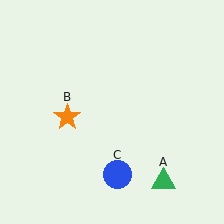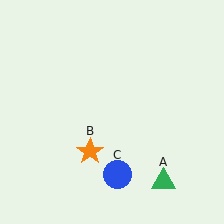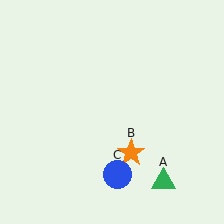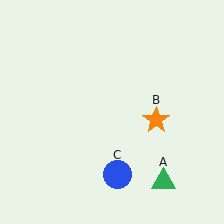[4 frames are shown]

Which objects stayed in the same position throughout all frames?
Green triangle (object A) and blue circle (object C) remained stationary.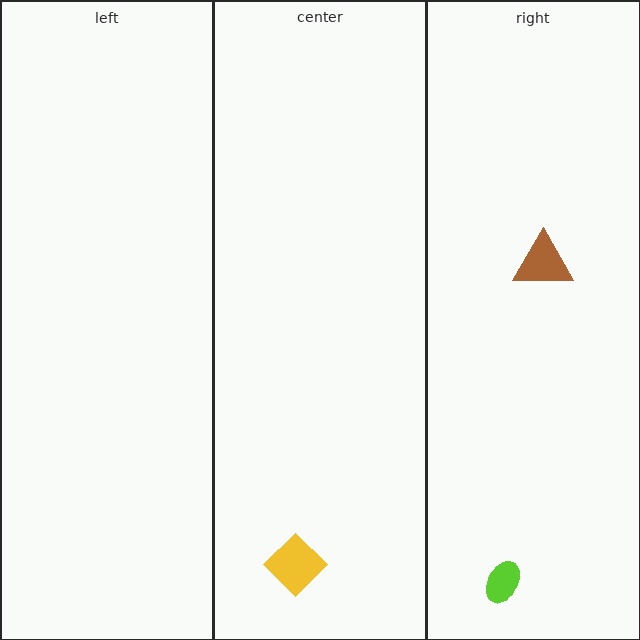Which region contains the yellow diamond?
The center region.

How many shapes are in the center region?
1.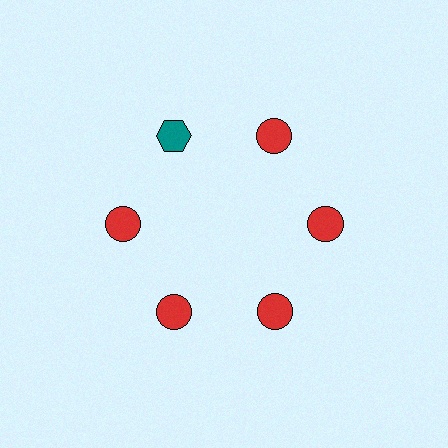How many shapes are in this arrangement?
There are 6 shapes arranged in a ring pattern.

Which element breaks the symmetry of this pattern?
The teal hexagon at roughly the 11 o'clock position breaks the symmetry. All other shapes are red circles.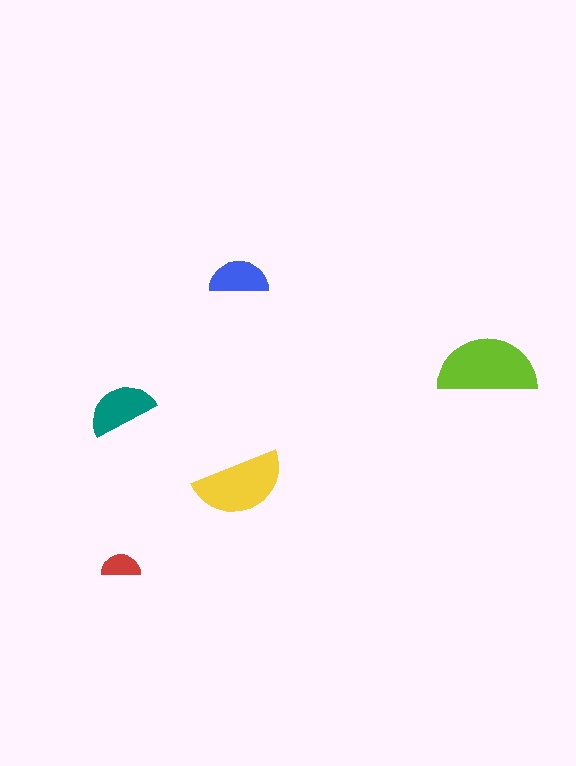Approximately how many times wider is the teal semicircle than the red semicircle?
About 1.5 times wider.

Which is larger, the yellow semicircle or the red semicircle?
The yellow one.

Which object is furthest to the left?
The teal semicircle is leftmost.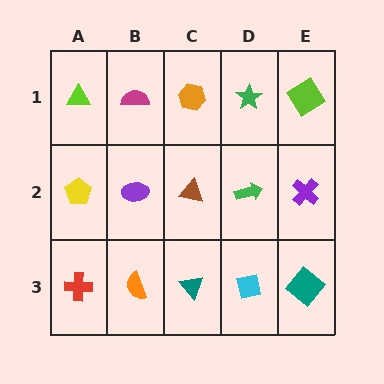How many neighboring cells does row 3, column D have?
3.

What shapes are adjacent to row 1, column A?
A yellow pentagon (row 2, column A), a magenta semicircle (row 1, column B).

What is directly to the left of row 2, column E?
A green arrow.